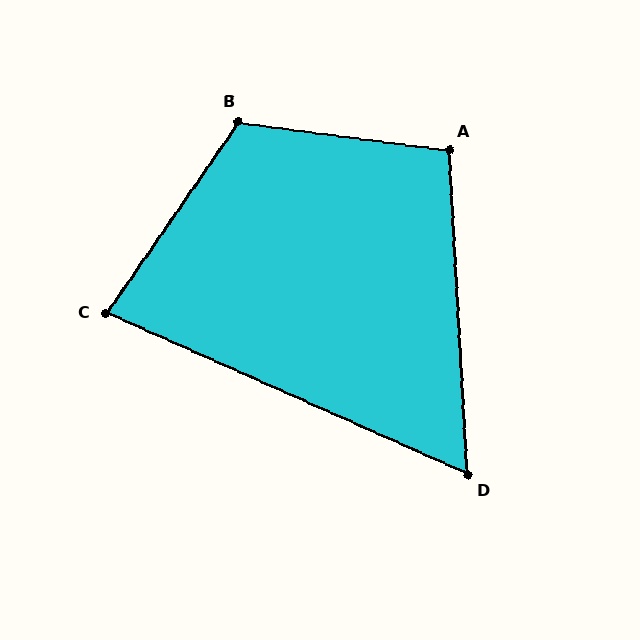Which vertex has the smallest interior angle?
D, at approximately 63 degrees.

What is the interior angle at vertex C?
Approximately 79 degrees (acute).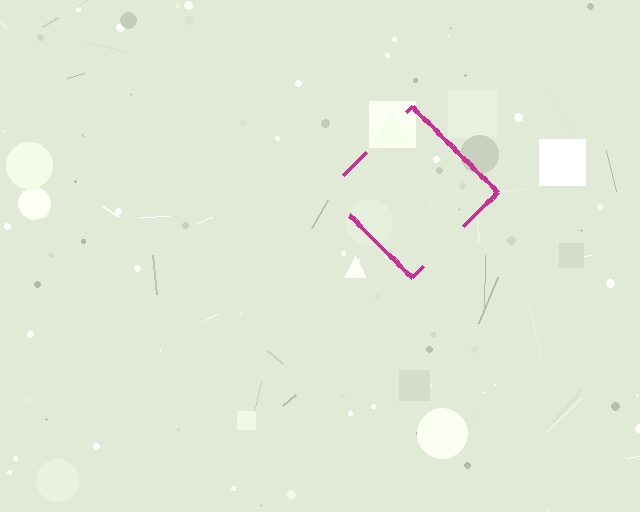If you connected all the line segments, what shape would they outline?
They would outline a diamond.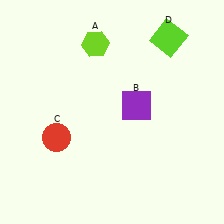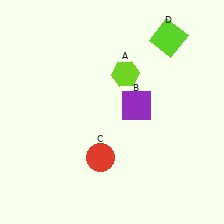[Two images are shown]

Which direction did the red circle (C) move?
The red circle (C) moved right.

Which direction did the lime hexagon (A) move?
The lime hexagon (A) moved right.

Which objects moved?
The objects that moved are: the lime hexagon (A), the red circle (C).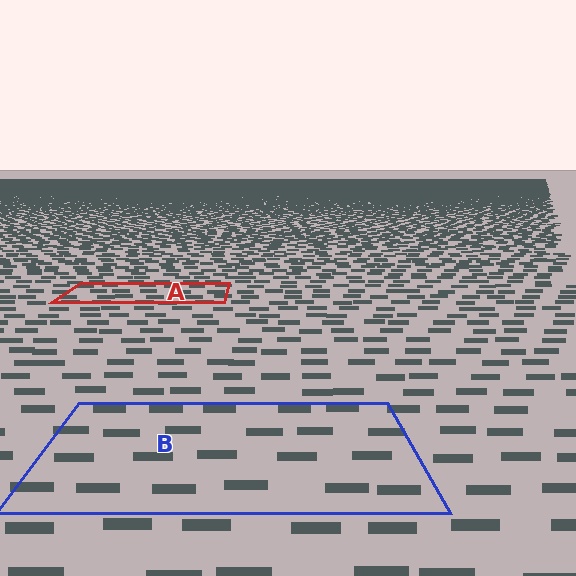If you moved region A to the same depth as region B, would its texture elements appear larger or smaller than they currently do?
They would appear larger. At a closer depth, the same texture elements are projected at a bigger on-screen size.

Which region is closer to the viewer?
Region B is closer. The texture elements there are larger and more spread out.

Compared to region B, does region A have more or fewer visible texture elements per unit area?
Region A has more texture elements per unit area — they are packed more densely because it is farther away.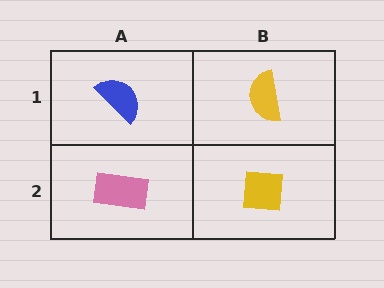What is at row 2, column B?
A yellow square.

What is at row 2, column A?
A pink rectangle.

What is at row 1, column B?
A yellow semicircle.